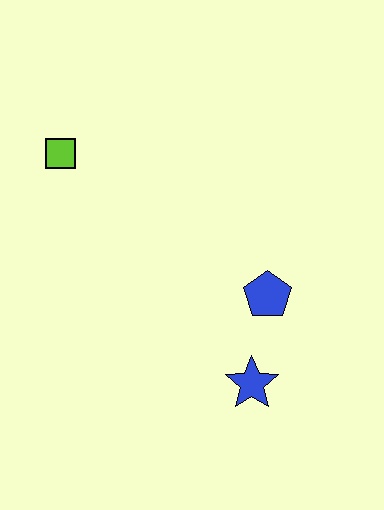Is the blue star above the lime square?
No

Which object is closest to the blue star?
The blue pentagon is closest to the blue star.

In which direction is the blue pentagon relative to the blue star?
The blue pentagon is above the blue star.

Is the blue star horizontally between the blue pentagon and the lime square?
Yes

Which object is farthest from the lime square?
The blue star is farthest from the lime square.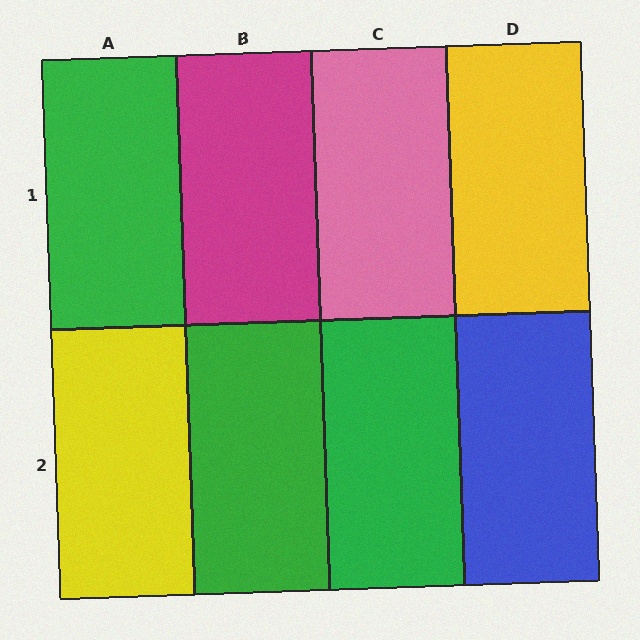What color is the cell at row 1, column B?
Magenta.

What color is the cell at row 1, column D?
Yellow.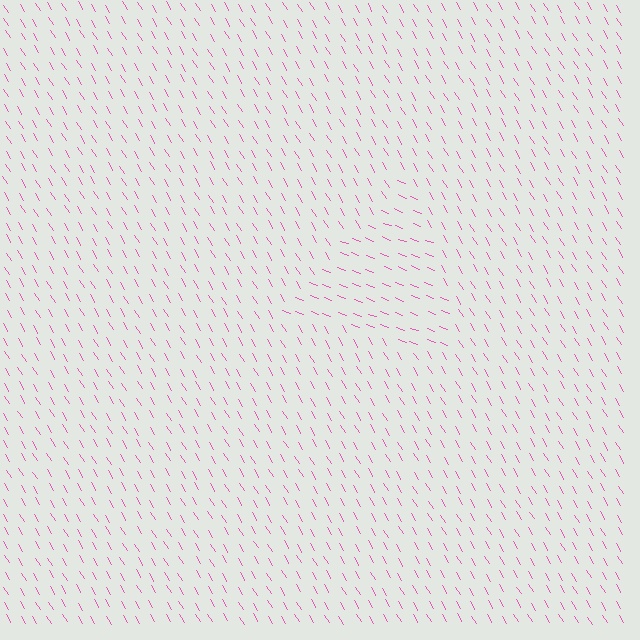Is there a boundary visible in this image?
Yes, there is a texture boundary formed by a change in line orientation.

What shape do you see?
I see a triangle.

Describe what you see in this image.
The image is filled with small pink line segments. A triangle region in the image has lines oriented differently from the surrounding lines, creating a visible texture boundary.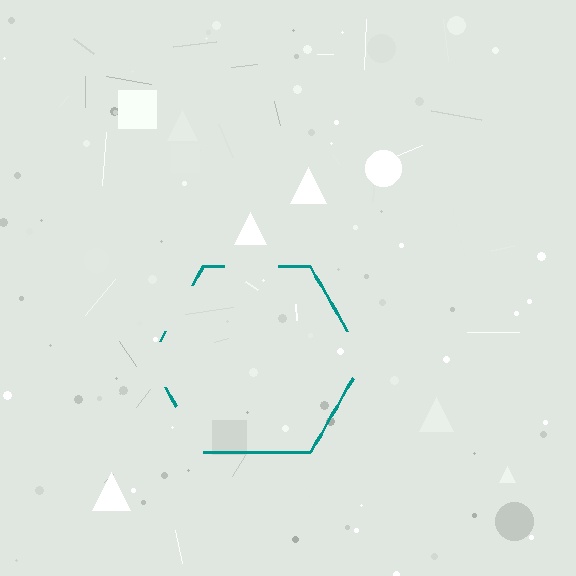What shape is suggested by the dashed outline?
The dashed outline suggests a hexagon.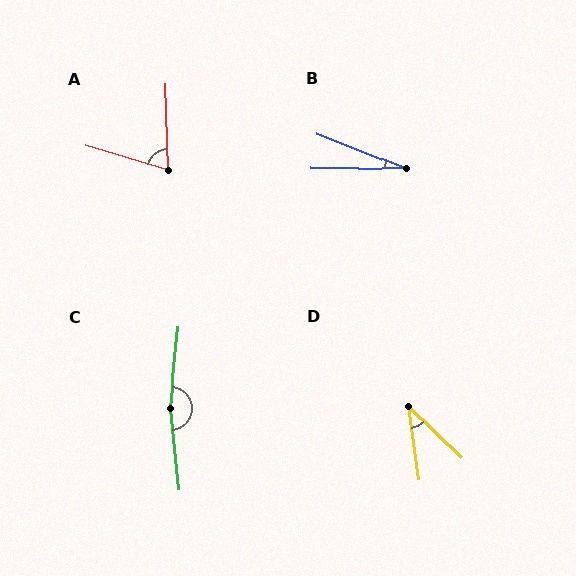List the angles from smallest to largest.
B (21°), D (38°), A (72°), C (168°).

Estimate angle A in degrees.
Approximately 72 degrees.